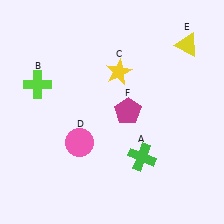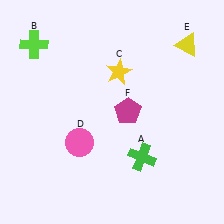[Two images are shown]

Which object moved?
The lime cross (B) moved up.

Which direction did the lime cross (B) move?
The lime cross (B) moved up.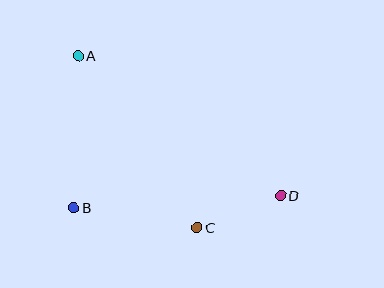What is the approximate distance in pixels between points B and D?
The distance between B and D is approximately 208 pixels.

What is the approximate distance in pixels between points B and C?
The distance between B and C is approximately 125 pixels.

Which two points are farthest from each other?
Points A and D are farthest from each other.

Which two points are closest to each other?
Points C and D are closest to each other.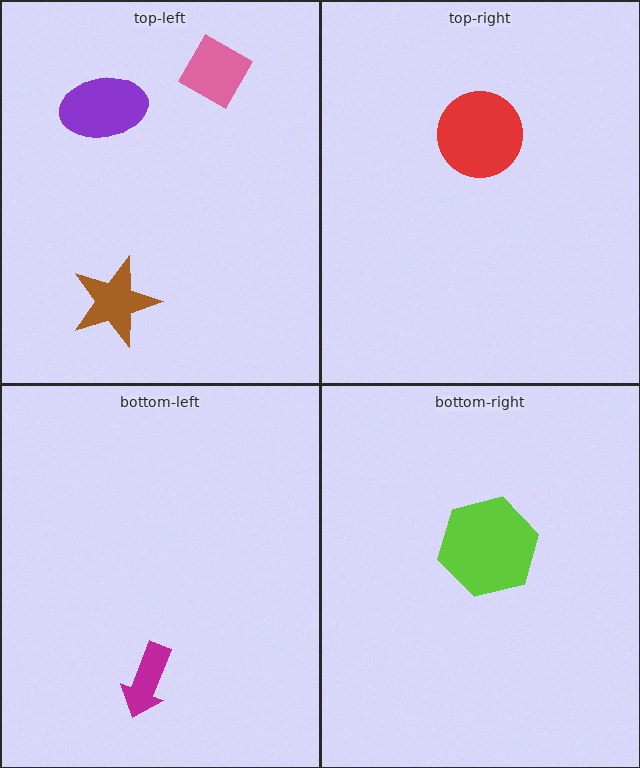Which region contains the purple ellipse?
The top-left region.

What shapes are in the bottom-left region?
The magenta arrow.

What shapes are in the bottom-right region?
The lime hexagon.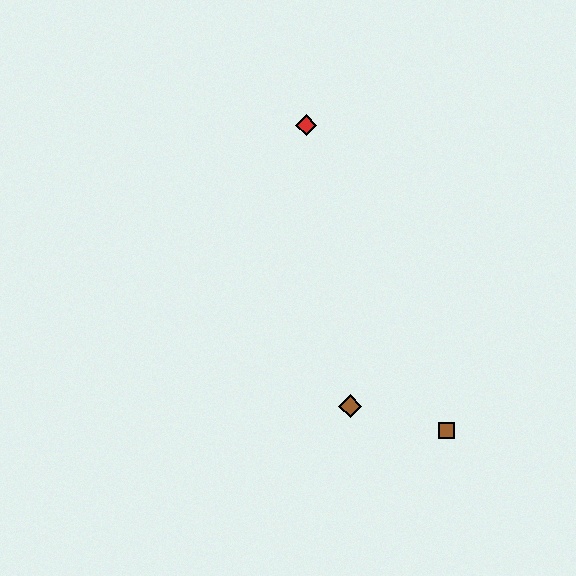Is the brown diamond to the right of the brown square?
No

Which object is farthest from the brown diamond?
The red diamond is farthest from the brown diamond.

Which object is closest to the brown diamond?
The brown square is closest to the brown diamond.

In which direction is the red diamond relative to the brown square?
The red diamond is above the brown square.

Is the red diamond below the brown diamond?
No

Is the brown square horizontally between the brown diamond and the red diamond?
No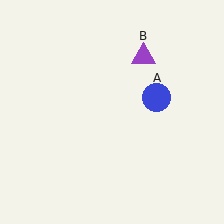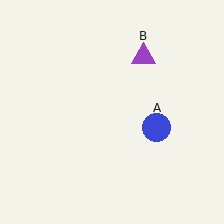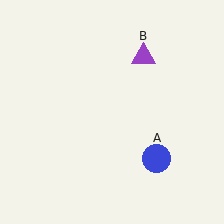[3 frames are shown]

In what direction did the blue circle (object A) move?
The blue circle (object A) moved down.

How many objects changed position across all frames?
1 object changed position: blue circle (object A).